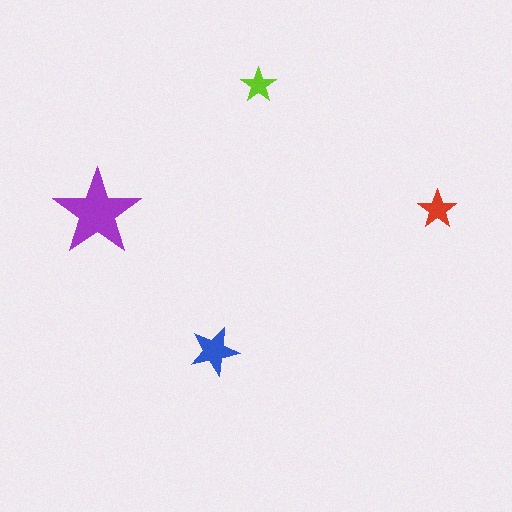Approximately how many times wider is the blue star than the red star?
About 1.5 times wider.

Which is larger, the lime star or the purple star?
The purple one.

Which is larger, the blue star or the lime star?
The blue one.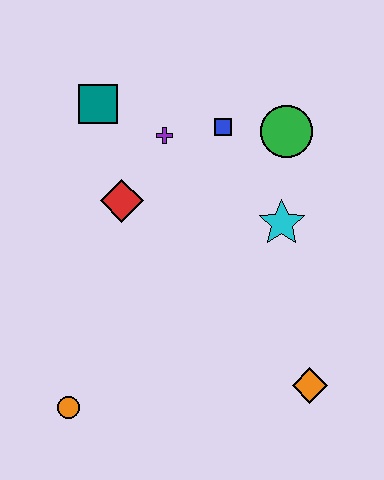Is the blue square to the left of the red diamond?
No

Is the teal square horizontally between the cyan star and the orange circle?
Yes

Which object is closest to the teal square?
The purple cross is closest to the teal square.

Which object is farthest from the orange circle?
The green circle is farthest from the orange circle.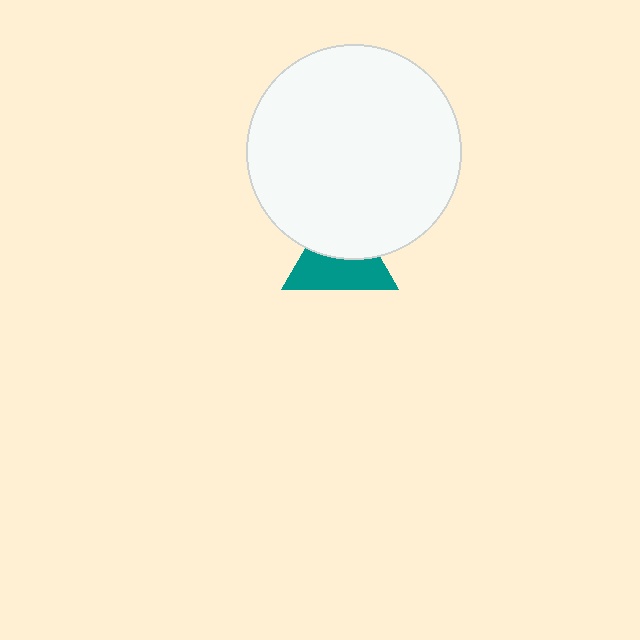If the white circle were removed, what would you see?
You would see the complete teal triangle.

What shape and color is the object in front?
The object in front is a white circle.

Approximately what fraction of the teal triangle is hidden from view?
Roughly 46% of the teal triangle is hidden behind the white circle.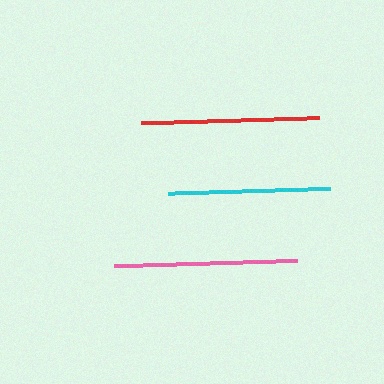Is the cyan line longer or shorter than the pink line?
The pink line is longer than the cyan line.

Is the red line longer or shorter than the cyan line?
The red line is longer than the cyan line.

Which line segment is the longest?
The pink line is the longest at approximately 183 pixels.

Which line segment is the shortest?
The cyan line is the shortest at approximately 161 pixels.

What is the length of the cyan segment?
The cyan segment is approximately 161 pixels long.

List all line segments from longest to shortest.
From longest to shortest: pink, red, cyan.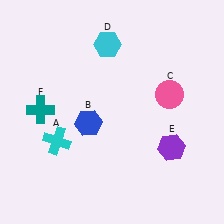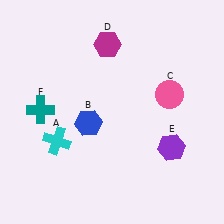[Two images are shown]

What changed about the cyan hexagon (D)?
In Image 1, D is cyan. In Image 2, it changed to magenta.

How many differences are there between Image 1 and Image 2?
There is 1 difference between the two images.